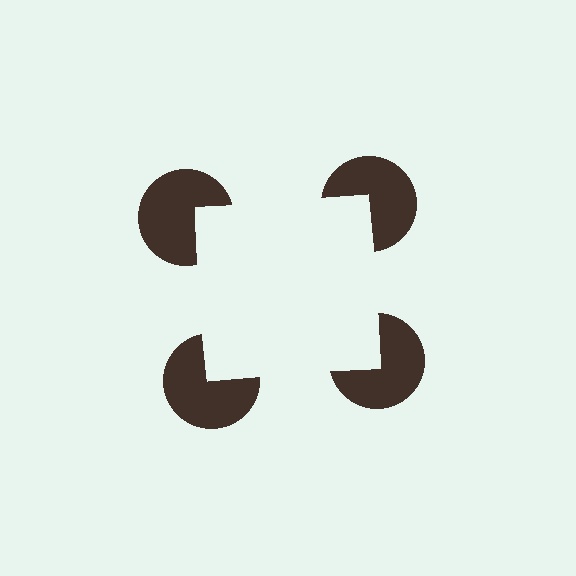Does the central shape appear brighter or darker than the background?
It typically appears slightly brighter than the background, even though no actual brightness change is drawn.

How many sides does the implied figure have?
4 sides.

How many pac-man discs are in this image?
There are 4 — one at each vertex of the illusory square.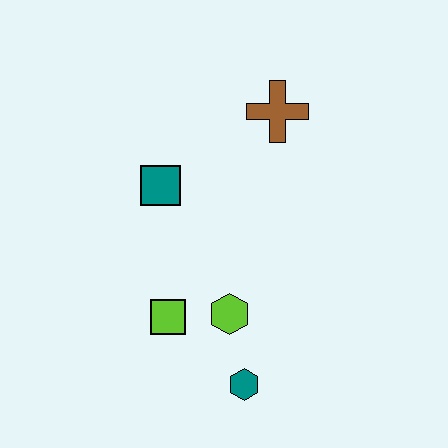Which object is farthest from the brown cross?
The teal hexagon is farthest from the brown cross.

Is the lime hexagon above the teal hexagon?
Yes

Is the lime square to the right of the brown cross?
No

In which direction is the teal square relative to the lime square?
The teal square is above the lime square.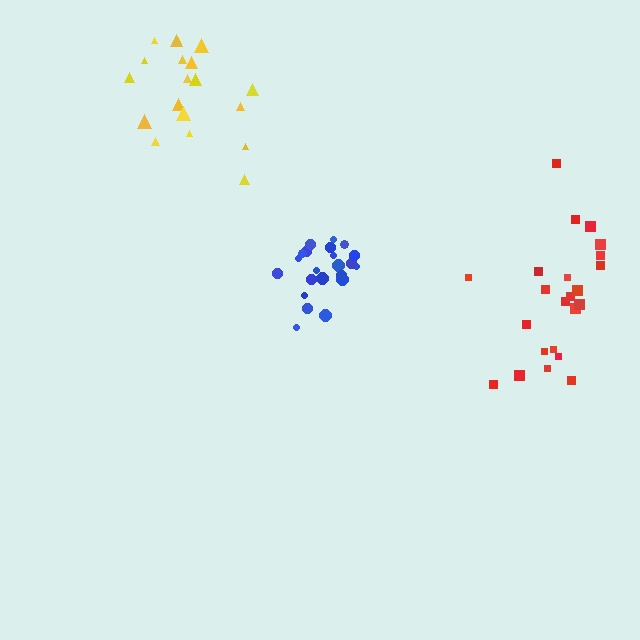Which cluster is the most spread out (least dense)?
Yellow.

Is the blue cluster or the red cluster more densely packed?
Blue.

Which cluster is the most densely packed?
Blue.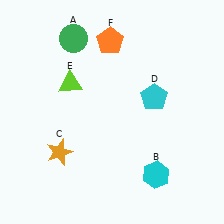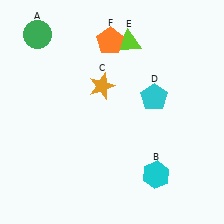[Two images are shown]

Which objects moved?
The objects that moved are: the green circle (A), the orange star (C), the lime triangle (E).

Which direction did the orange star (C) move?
The orange star (C) moved up.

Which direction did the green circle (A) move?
The green circle (A) moved left.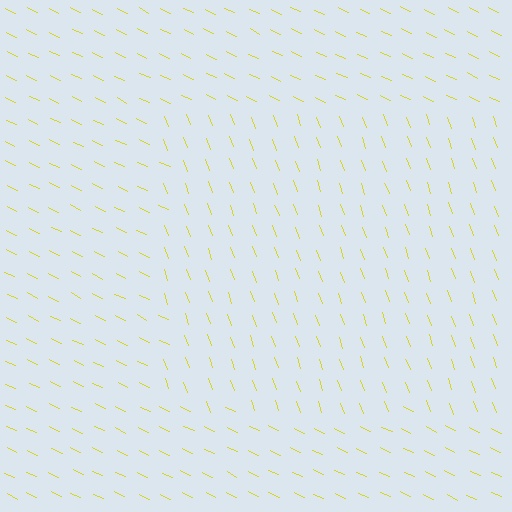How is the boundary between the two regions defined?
The boundary is defined purely by a change in line orientation (approximately 45 degrees difference). All lines are the same color and thickness.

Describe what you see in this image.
The image is filled with small yellow line segments. A rectangle region in the image has lines oriented differently from the surrounding lines, creating a visible texture boundary.